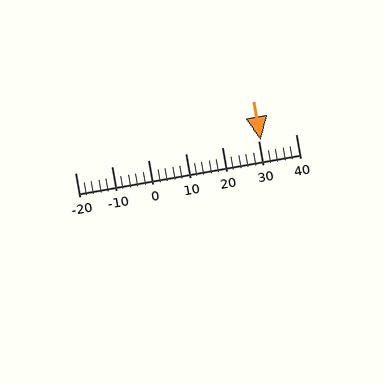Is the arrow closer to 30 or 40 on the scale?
The arrow is closer to 30.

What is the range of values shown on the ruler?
The ruler shows values from -20 to 40.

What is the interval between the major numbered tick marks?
The major tick marks are spaced 10 units apart.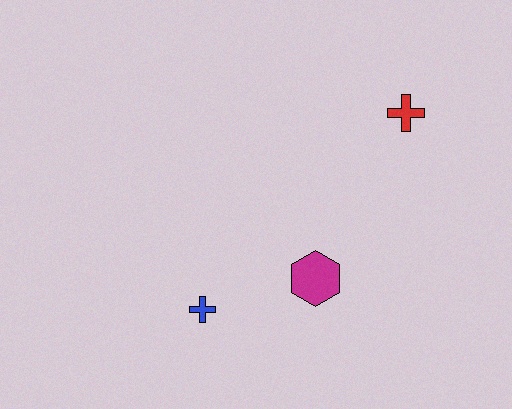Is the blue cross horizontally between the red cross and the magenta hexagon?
No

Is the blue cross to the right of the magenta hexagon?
No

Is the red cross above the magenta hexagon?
Yes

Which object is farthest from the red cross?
The blue cross is farthest from the red cross.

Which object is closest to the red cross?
The magenta hexagon is closest to the red cross.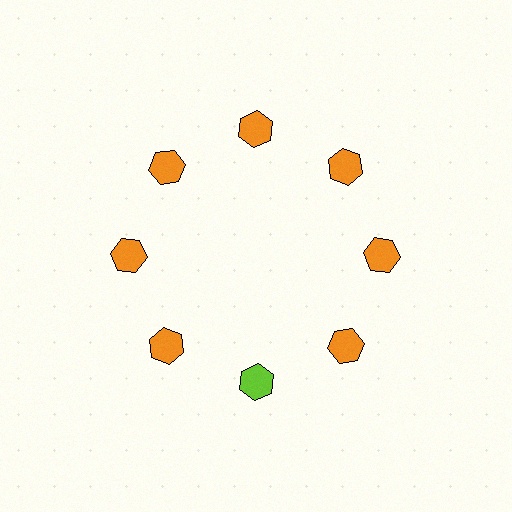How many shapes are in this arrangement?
There are 8 shapes arranged in a ring pattern.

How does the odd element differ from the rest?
It has a different color: lime instead of orange.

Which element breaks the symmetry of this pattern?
The lime hexagon at roughly the 6 o'clock position breaks the symmetry. All other shapes are orange hexagons.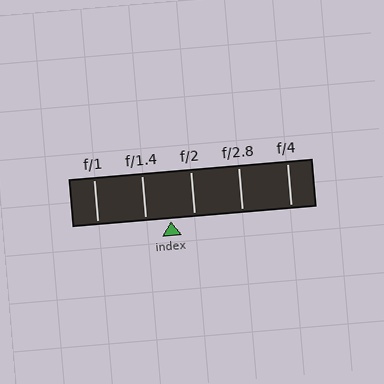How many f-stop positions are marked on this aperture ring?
There are 5 f-stop positions marked.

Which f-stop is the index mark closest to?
The index mark is closest to f/2.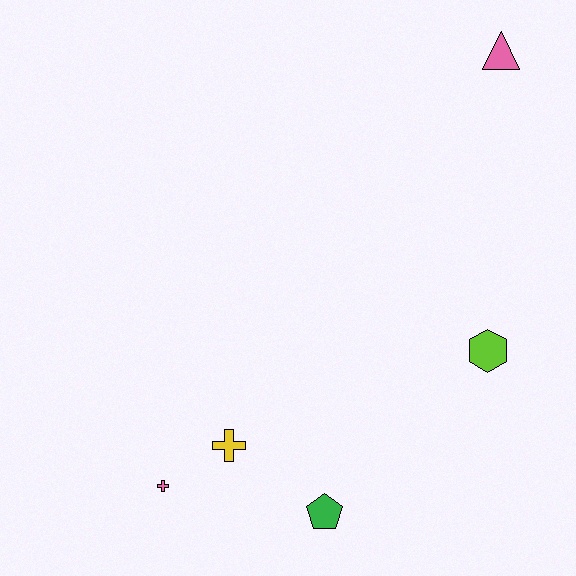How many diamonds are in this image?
There are no diamonds.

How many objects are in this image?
There are 5 objects.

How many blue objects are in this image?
There are no blue objects.